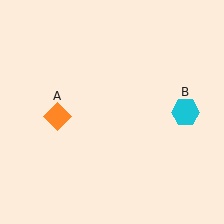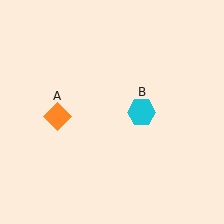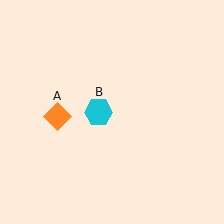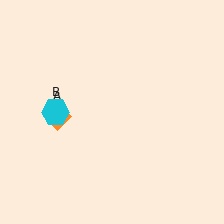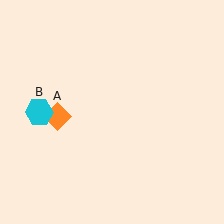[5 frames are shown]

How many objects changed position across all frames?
1 object changed position: cyan hexagon (object B).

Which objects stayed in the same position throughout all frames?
Orange diamond (object A) remained stationary.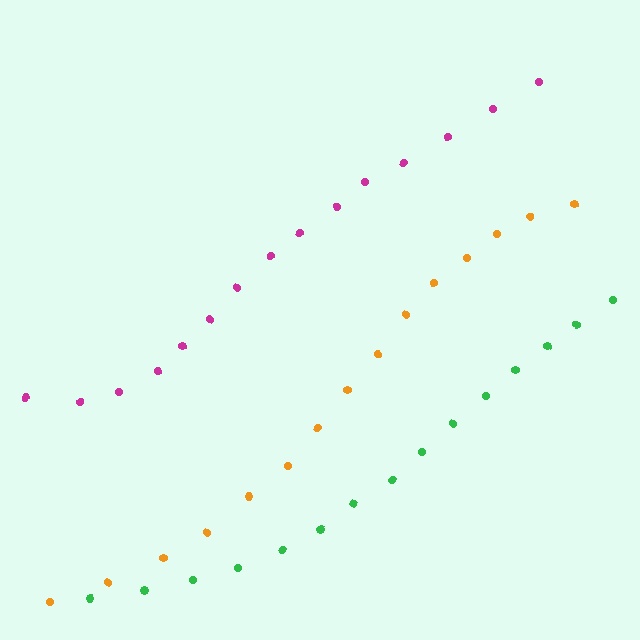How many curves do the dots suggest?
There are 3 distinct paths.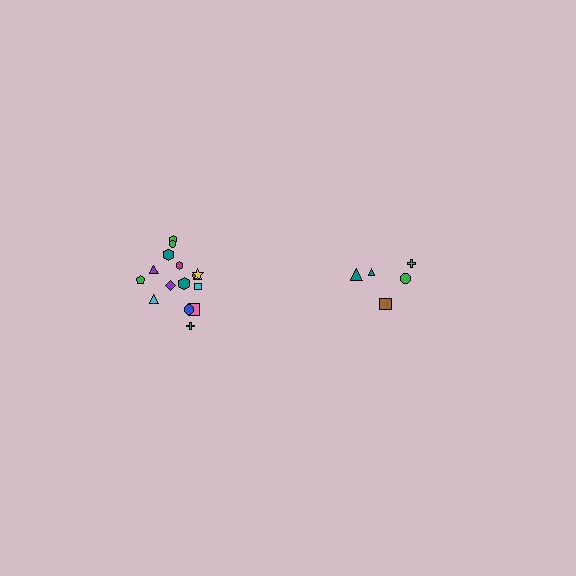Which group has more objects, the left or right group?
The left group.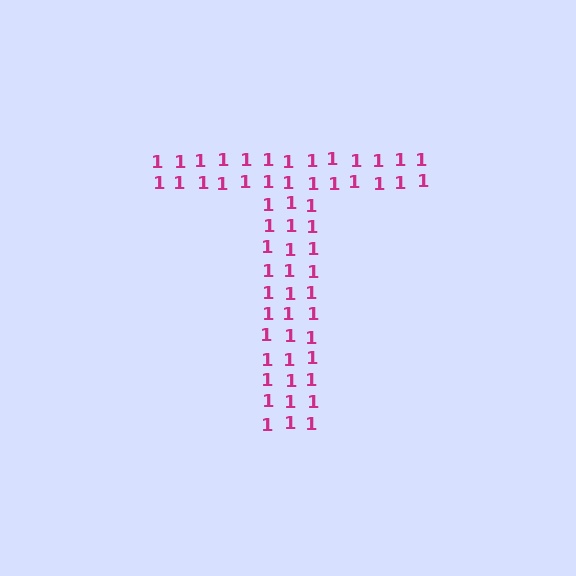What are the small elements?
The small elements are digit 1's.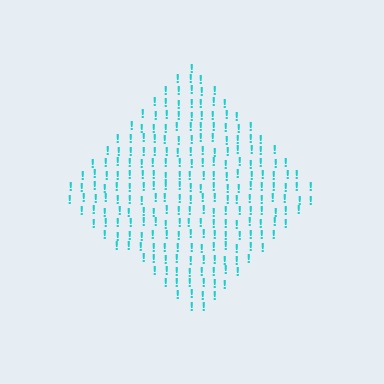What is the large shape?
The large shape is a diamond.